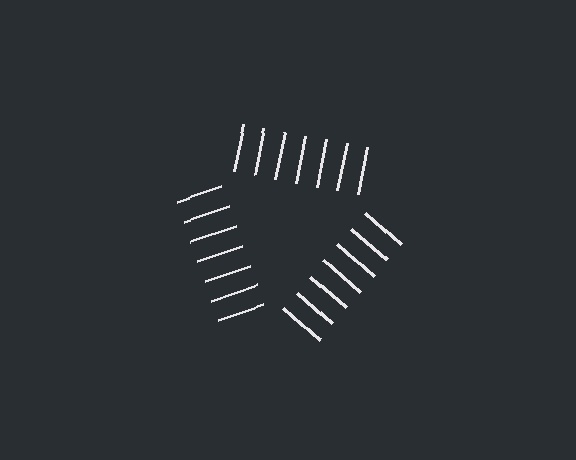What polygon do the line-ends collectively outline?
An illusory triangle — the line segments terminate on its edges but no continuous stroke is drawn.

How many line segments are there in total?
21 — 7 along each of the 3 edges.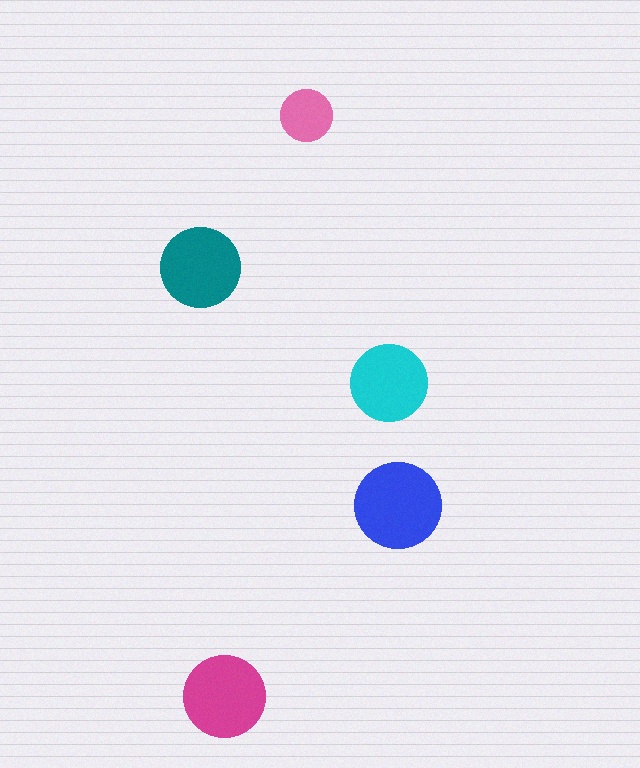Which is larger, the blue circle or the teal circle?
The blue one.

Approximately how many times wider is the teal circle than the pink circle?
About 1.5 times wider.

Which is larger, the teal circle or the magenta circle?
The magenta one.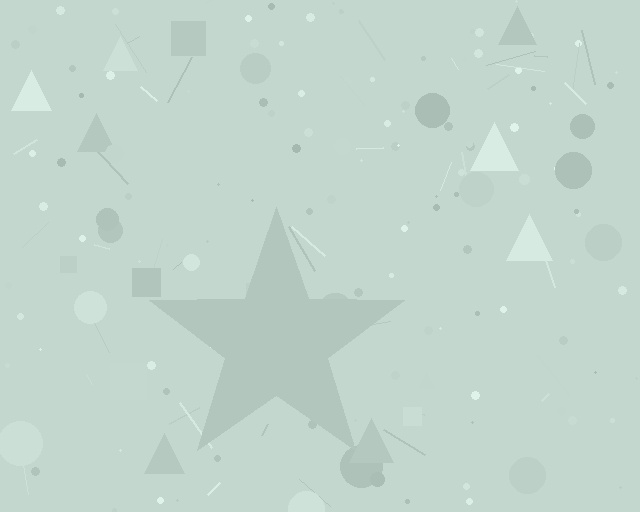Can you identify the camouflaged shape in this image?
The camouflaged shape is a star.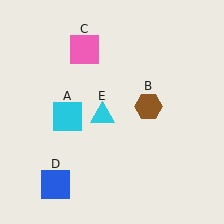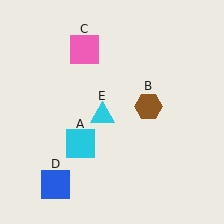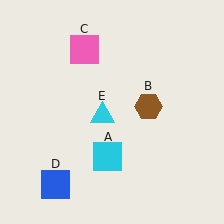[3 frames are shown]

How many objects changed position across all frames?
1 object changed position: cyan square (object A).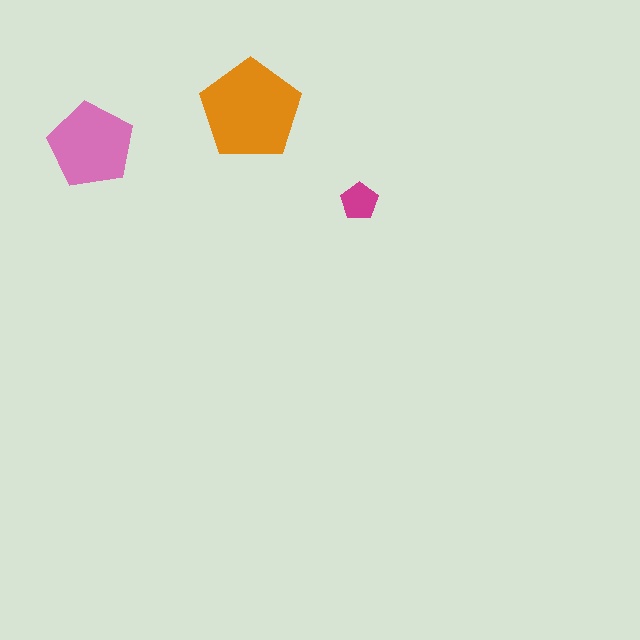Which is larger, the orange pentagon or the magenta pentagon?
The orange one.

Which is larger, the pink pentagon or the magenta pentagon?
The pink one.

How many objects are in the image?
There are 3 objects in the image.